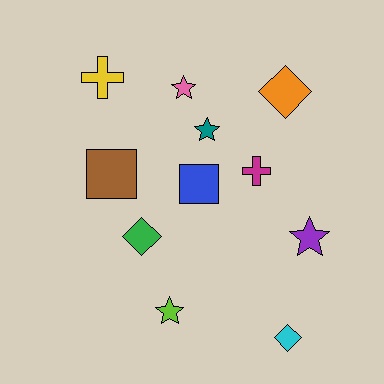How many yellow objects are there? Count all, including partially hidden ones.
There is 1 yellow object.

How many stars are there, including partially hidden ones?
There are 4 stars.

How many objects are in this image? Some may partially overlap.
There are 11 objects.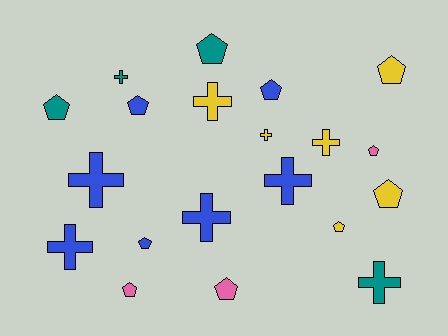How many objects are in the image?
There are 20 objects.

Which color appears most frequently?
Blue, with 7 objects.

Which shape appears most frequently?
Pentagon, with 11 objects.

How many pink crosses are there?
There are no pink crosses.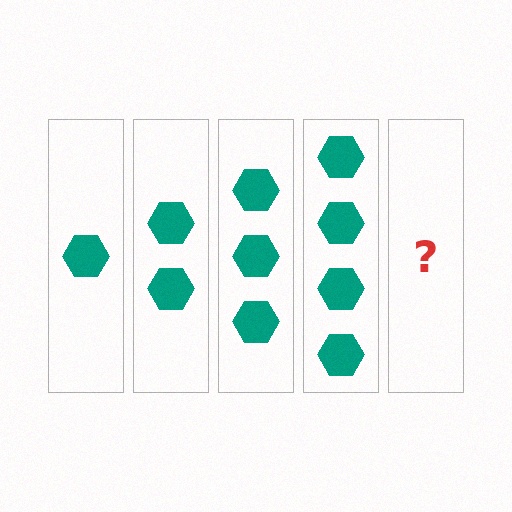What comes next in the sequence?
The next element should be 5 hexagons.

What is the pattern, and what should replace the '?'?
The pattern is that each step adds one more hexagon. The '?' should be 5 hexagons.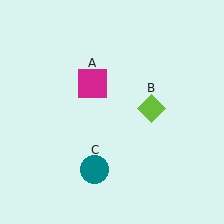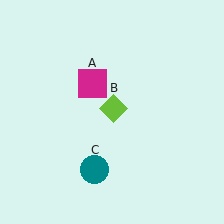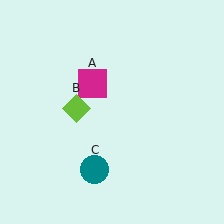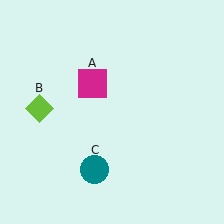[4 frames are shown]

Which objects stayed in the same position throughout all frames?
Magenta square (object A) and teal circle (object C) remained stationary.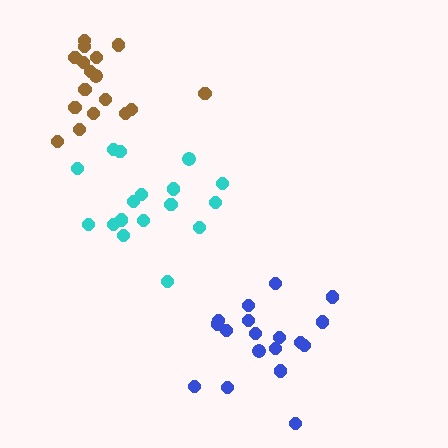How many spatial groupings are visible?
There are 3 spatial groupings.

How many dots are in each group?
Group 1: 17 dots, Group 2: 18 dots, Group 3: 17 dots (52 total).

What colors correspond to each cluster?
The clusters are colored: brown, blue, cyan.